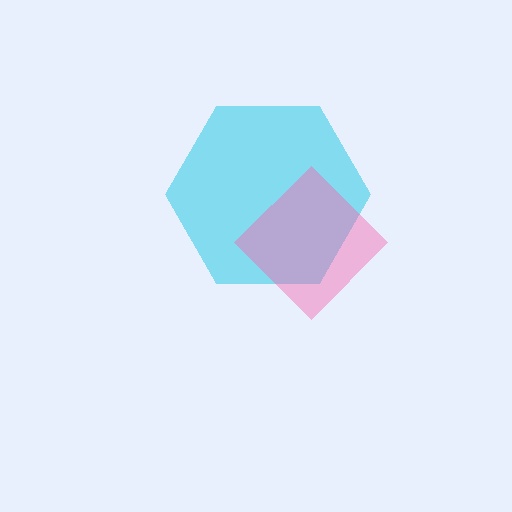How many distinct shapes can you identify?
There are 2 distinct shapes: a cyan hexagon, a pink diamond.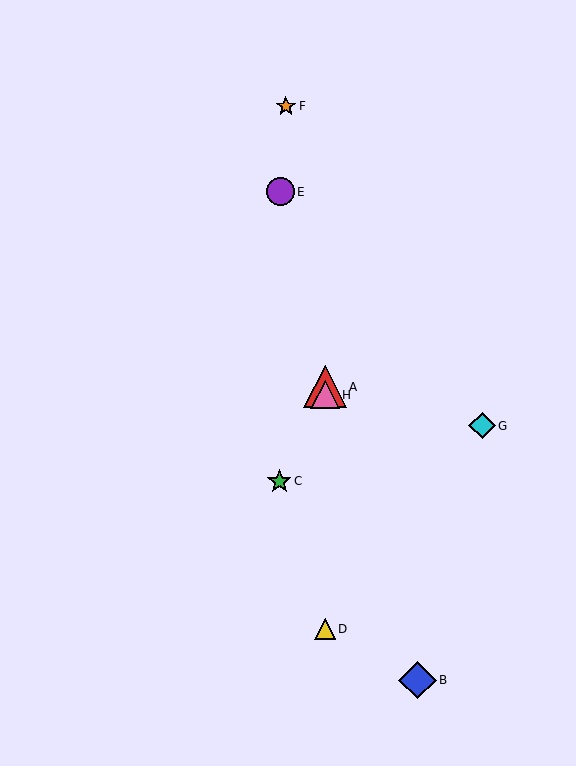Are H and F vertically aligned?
No, H is at x≈325 and F is at x≈286.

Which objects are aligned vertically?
Objects A, D, H are aligned vertically.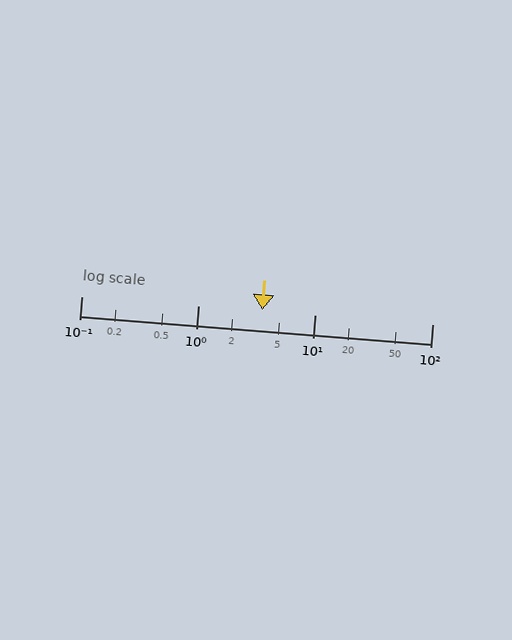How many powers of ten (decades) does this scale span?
The scale spans 3 decades, from 0.1 to 100.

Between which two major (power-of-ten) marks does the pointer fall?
The pointer is between 1 and 10.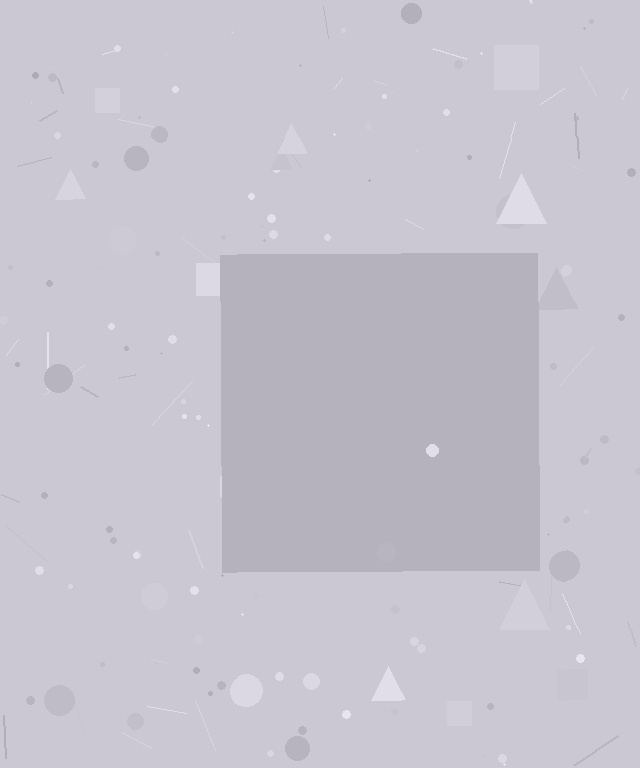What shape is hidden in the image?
A square is hidden in the image.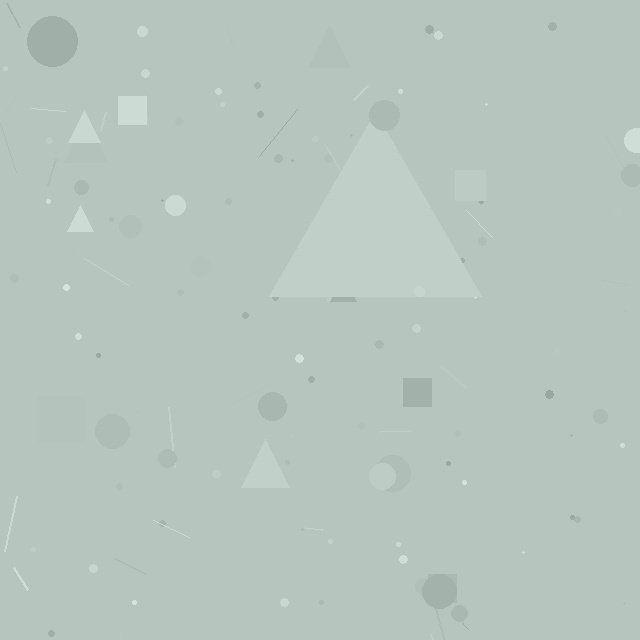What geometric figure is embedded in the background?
A triangle is embedded in the background.